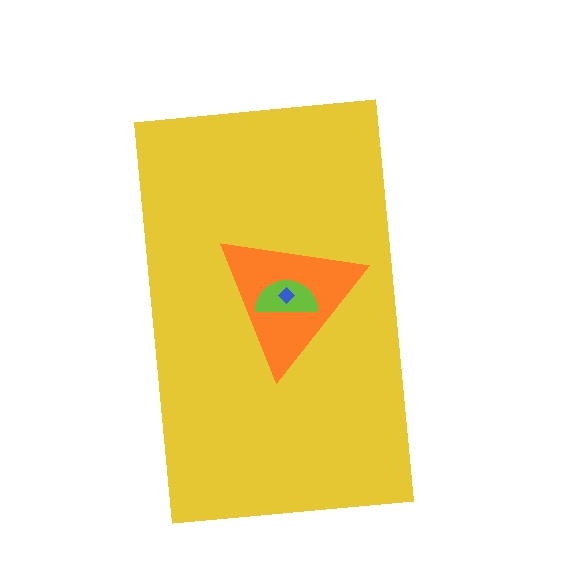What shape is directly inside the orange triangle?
The lime semicircle.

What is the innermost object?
The blue diamond.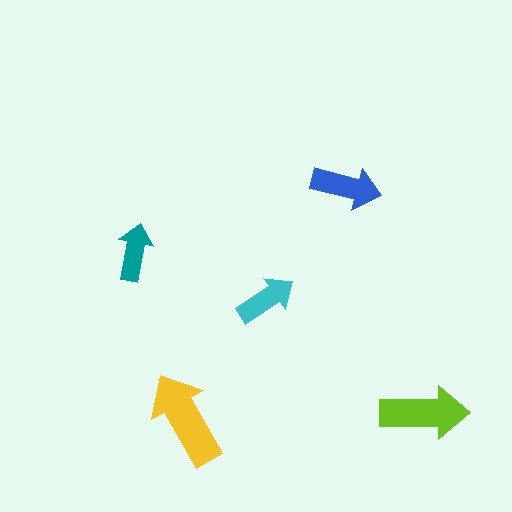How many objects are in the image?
There are 5 objects in the image.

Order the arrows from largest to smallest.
the yellow one, the lime one, the blue one, the cyan one, the teal one.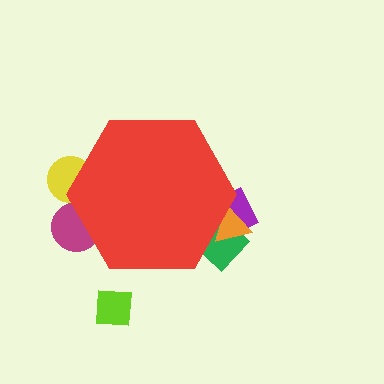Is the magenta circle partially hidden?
Yes, the magenta circle is partially hidden behind the red hexagon.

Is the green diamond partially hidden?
Yes, the green diamond is partially hidden behind the red hexagon.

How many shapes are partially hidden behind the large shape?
5 shapes are partially hidden.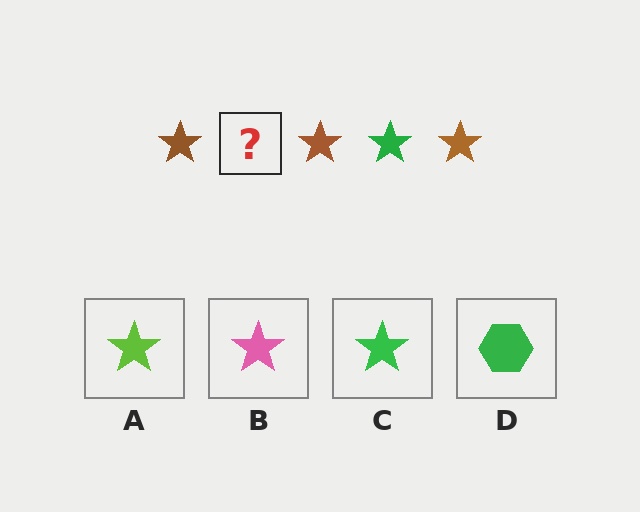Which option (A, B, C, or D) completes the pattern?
C.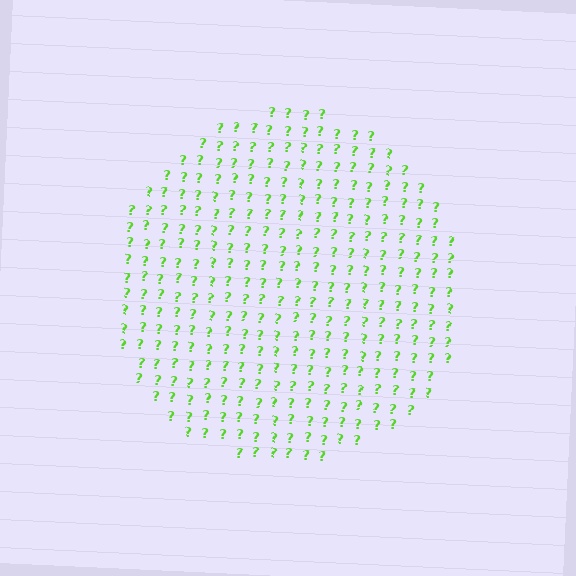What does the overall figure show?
The overall figure shows a circle.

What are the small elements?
The small elements are question marks.